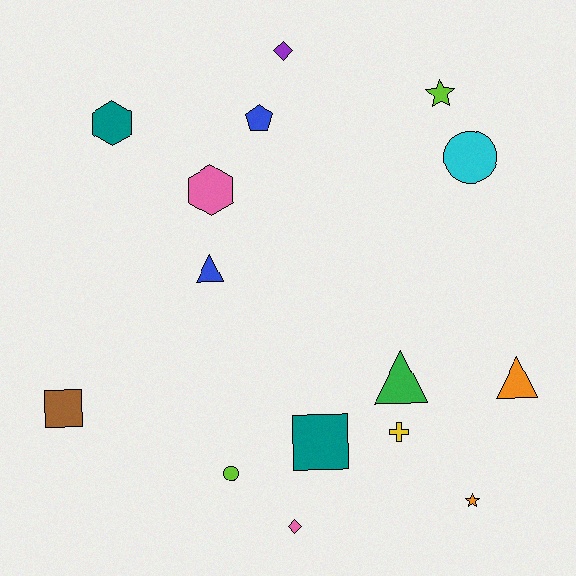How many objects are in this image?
There are 15 objects.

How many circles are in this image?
There are 2 circles.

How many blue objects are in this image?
There are 2 blue objects.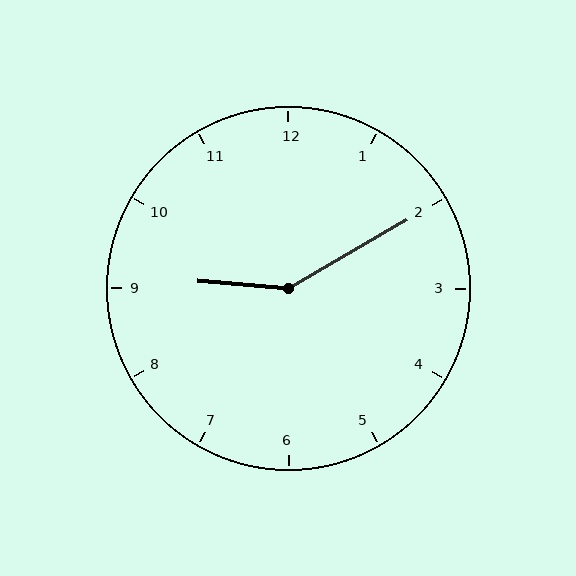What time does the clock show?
9:10.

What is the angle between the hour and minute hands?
Approximately 145 degrees.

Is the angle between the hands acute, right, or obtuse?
It is obtuse.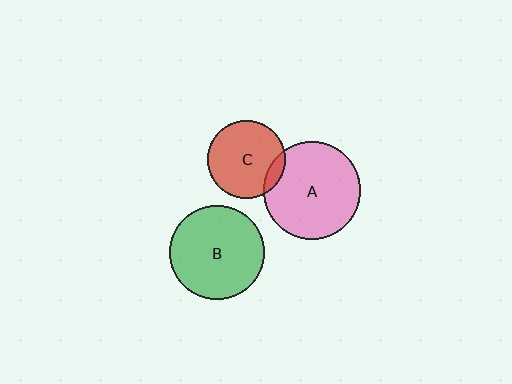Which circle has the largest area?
Circle A (pink).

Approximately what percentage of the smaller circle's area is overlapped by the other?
Approximately 10%.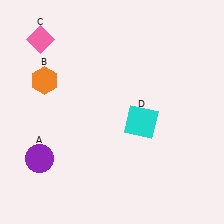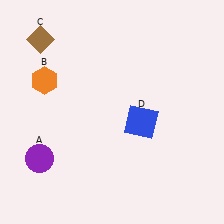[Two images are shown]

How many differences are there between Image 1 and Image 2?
There are 2 differences between the two images.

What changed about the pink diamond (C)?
In Image 1, C is pink. In Image 2, it changed to brown.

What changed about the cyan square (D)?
In Image 1, D is cyan. In Image 2, it changed to blue.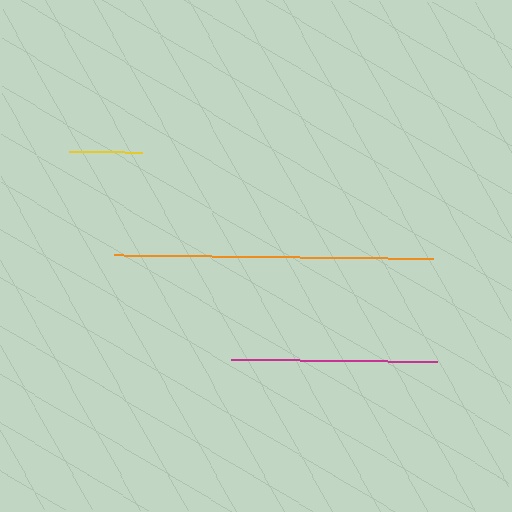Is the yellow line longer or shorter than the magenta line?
The magenta line is longer than the yellow line.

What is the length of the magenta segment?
The magenta segment is approximately 206 pixels long.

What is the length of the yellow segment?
The yellow segment is approximately 73 pixels long.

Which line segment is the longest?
The orange line is the longest at approximately 319 pixels.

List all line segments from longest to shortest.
From longest to shortest: orange, magenta, yellow.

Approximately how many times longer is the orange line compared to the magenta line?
The orange line is approximately 1.5 times the length of the magenta line.